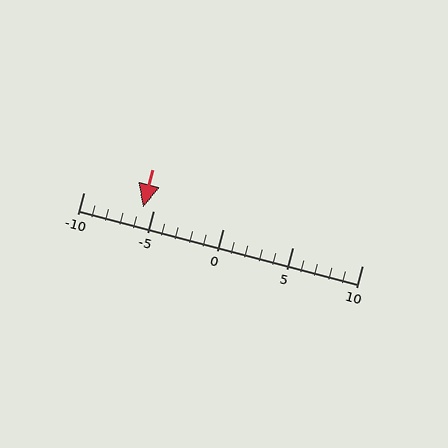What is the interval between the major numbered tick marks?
The major tick marks are spaced 5 units apart.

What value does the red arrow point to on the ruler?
The red arrow points to approximately -6.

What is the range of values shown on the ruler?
The ruler shows values from -10 to 10.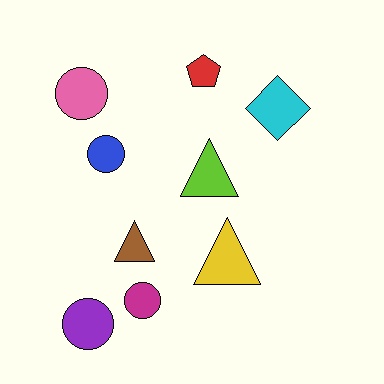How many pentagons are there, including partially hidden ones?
There is 1 pentagon.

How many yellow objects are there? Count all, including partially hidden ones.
There is 1 yellow object.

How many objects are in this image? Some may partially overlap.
There are 9 objects.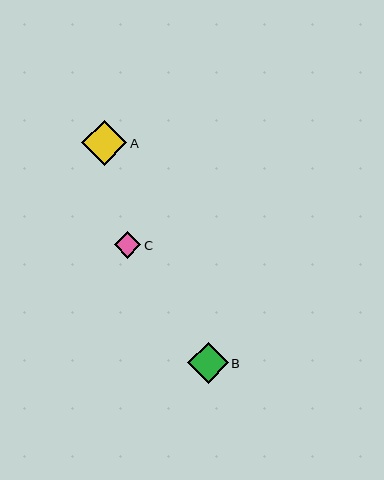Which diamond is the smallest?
Diamond C is the smallest with a size of approximately 26 pixels.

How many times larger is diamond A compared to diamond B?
Diamond A is approximately 1.1 times the size of diamond B.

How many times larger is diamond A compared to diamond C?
Diamond A is approximately 1.7 times the size of diamond C.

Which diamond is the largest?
Diamond A is the largest with a size of approximately 45 pixels.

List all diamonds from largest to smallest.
From largest to smallest: A, B, C.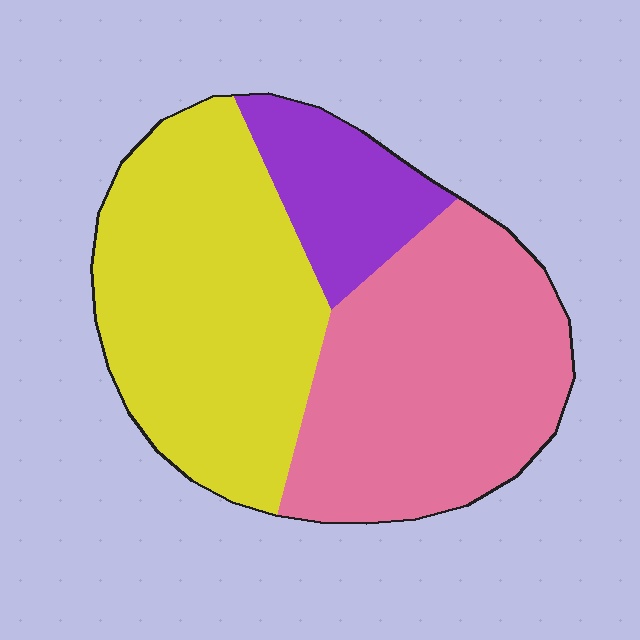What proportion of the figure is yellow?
Yellow covers around 45% of the figure.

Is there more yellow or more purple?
Yellow.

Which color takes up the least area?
Purple, at roughly 15%.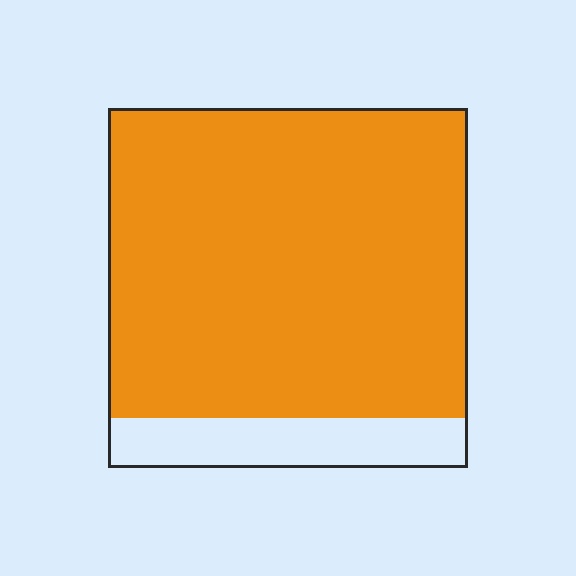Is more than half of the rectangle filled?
Yes.